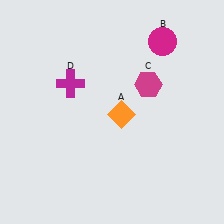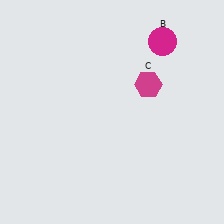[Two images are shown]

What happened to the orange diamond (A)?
The orange diamond (A) was removed in Image 2. It was in the bottom-right area of Image 1.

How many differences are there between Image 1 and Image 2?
There are 2 differences between the two images.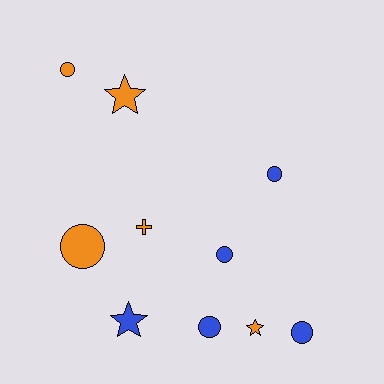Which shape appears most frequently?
Circle, with 6 objects.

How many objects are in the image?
There are 10 objects.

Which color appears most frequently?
Orange, with 5 objects.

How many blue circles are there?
There are 4 blue circles.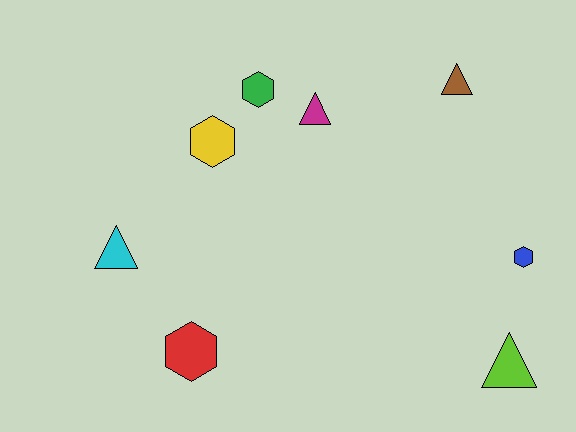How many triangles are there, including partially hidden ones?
There are 4 triangles.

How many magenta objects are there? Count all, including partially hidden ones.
There is 1 magenta object.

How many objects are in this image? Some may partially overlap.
There are 8 objects.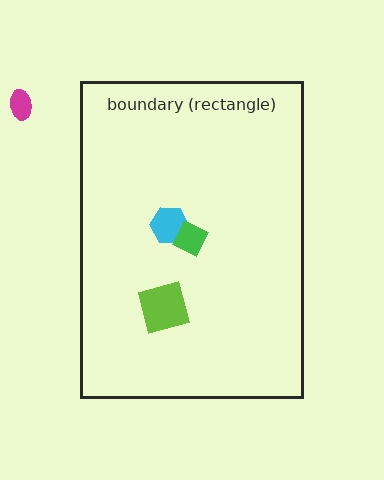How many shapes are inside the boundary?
3 inside, 1 outside.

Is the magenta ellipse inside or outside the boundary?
Outside.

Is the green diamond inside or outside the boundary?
Inside.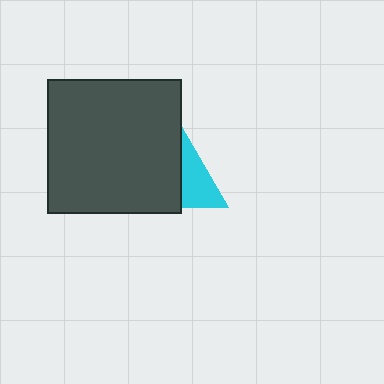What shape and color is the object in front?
The object in front is a dark gray square.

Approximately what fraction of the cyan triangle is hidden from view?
Roughly 67% of the cyan triangle is hidden behind the dark gray square.